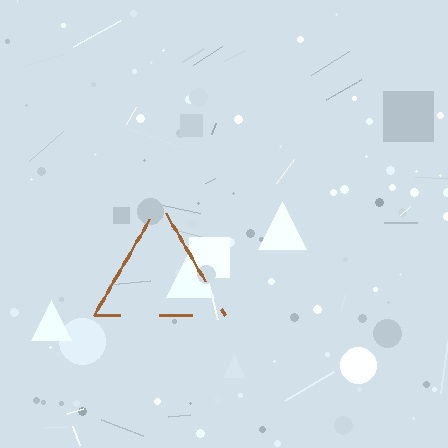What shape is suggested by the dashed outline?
The dashed outline suggests a triangle.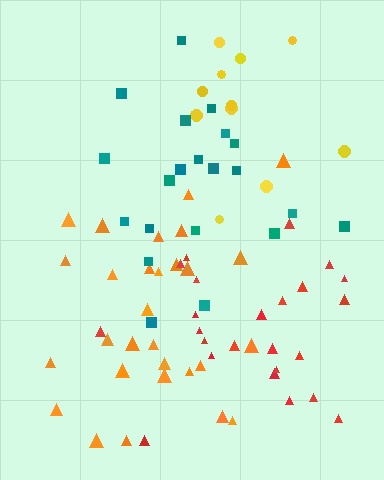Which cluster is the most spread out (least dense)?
Yellow.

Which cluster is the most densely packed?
Red.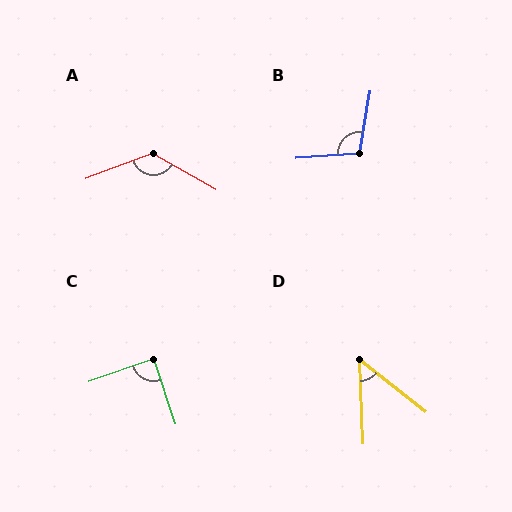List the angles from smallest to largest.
D (49°), C (90°), B (103°), A (130°).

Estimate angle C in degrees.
Approximately 90 degrees.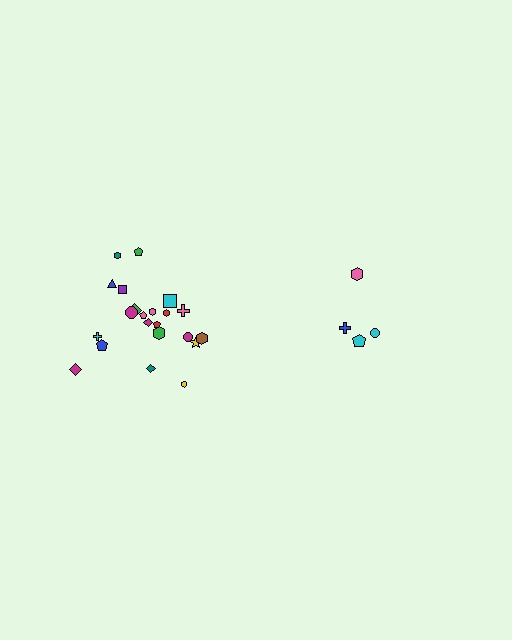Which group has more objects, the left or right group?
The left group.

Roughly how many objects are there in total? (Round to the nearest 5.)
Roughly 25 objects in total.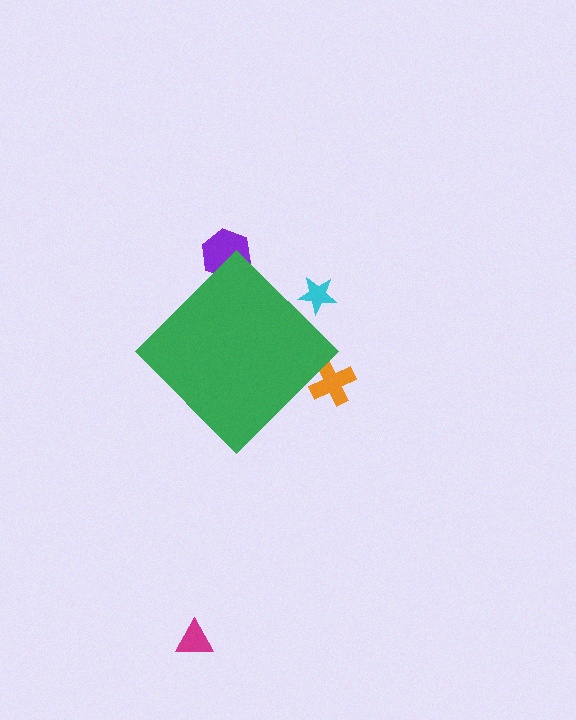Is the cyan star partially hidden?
Yes, the cyan star is partially hidden behind the green diamond.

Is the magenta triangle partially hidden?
No, the magenta triangle is fully visible.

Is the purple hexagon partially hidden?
Yes, the purple hexagon is partially hidden behind the green diamond.